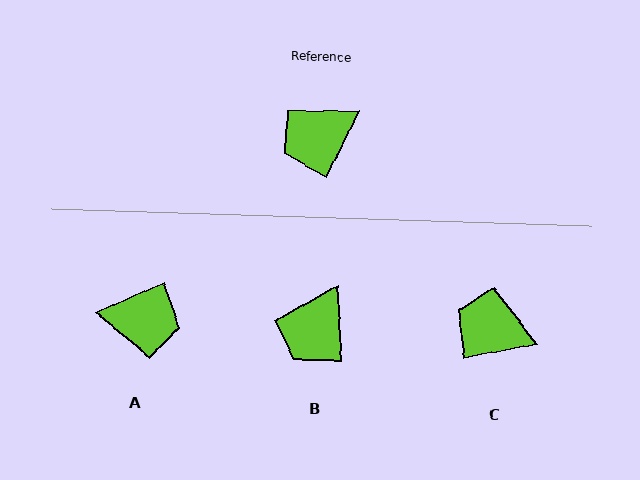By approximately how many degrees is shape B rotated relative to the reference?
Approximately 29 degrees counter-clockwise.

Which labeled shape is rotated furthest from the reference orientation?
A, about 140 degrees away.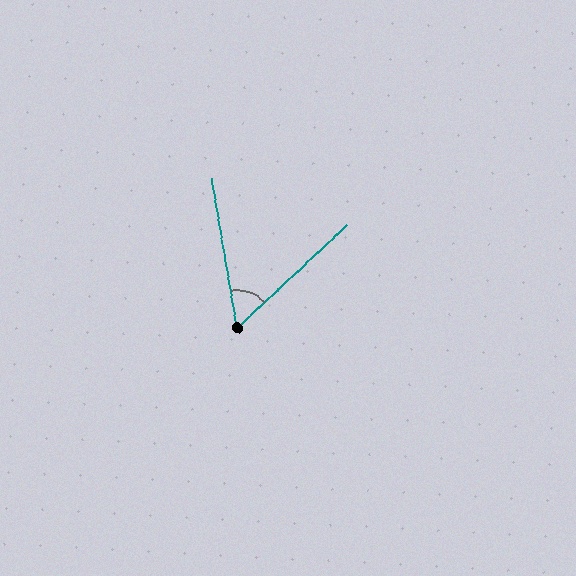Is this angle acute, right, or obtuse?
It is acute.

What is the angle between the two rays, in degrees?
Approximately 56 degrees.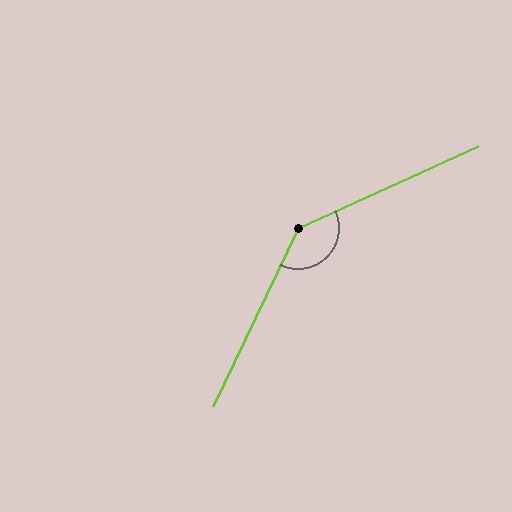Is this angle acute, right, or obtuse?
It is obtuse.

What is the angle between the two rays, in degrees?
Approximately 140 degrees.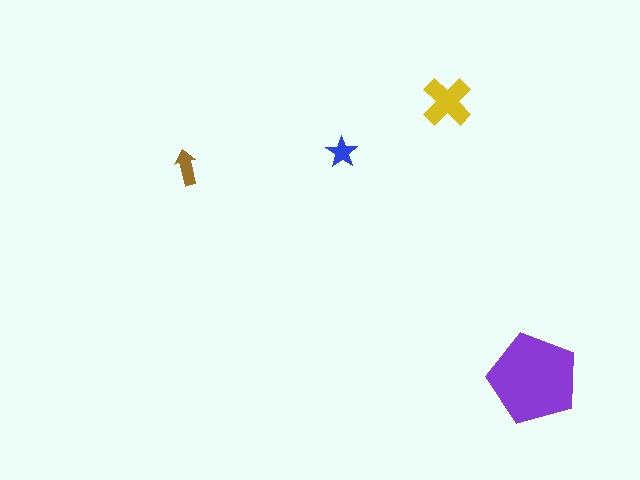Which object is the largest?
The purple pentagon.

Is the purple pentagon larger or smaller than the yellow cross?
Larger.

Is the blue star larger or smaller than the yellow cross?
Smaller.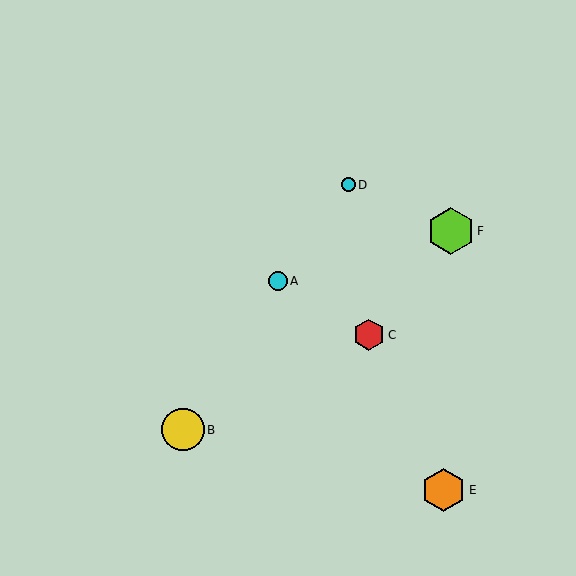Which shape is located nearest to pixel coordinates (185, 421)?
The yellow circle (labeled B) at (183, 430) is nearest to that location.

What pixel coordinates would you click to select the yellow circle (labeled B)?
Click at (183, 430) to select the yellow circle B.